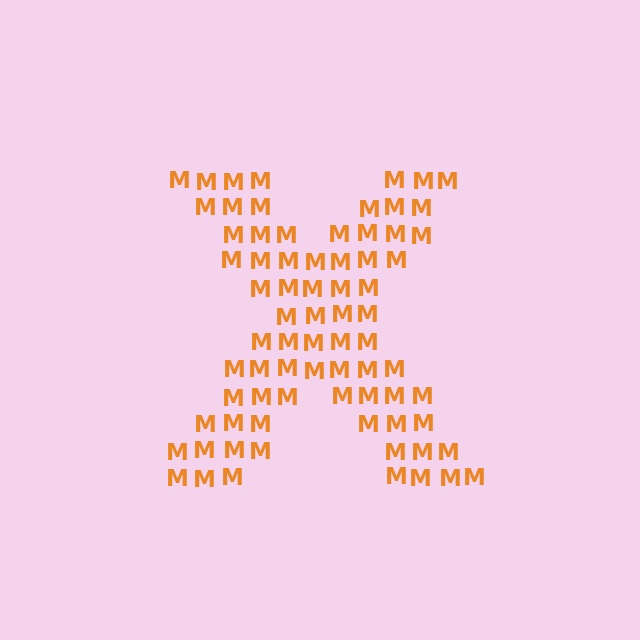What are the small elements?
The small elements are letter M's.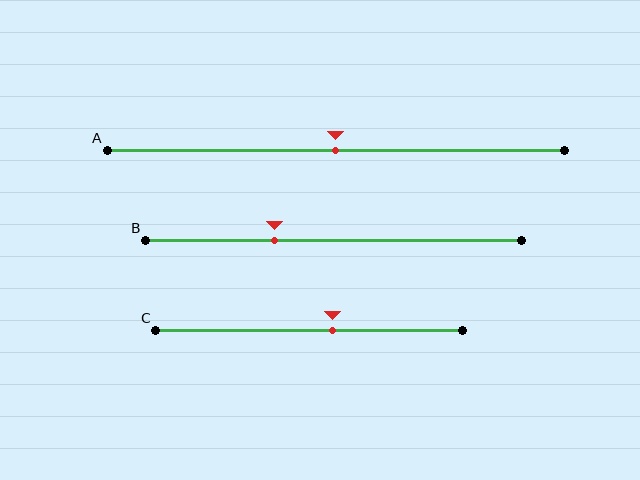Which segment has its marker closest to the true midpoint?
Segment A has its marker closest to the true midpoint.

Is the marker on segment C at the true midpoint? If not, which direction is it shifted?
No, the marker on segment C is shifted to the right by about 8% of the segment length.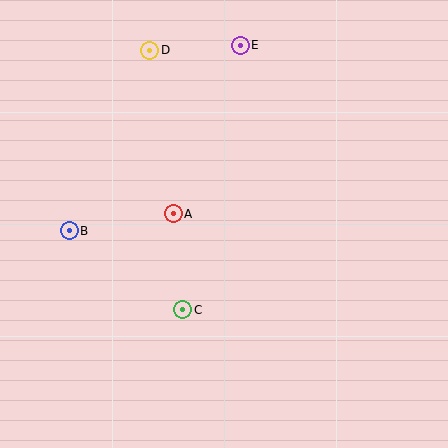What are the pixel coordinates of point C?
Point C is at (183, 310).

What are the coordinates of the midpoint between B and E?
The midpoint between B and E is at (155, 138).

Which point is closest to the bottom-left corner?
Point B is closest to the bottom-left corner.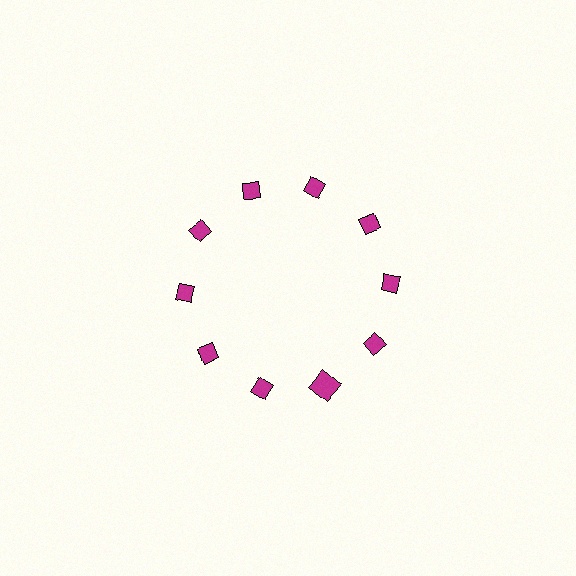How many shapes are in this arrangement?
There are 10 shapes arranged in a ring pattern.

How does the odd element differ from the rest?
It has a different shape: square instead of diamond.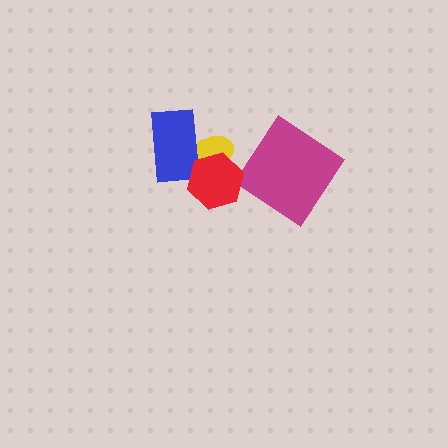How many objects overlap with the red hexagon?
2 objects overlap with the red hexagon.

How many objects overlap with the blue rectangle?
2 objects overlap with the blue rectangle.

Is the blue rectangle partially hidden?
Yes, it is partially covered by another shape.